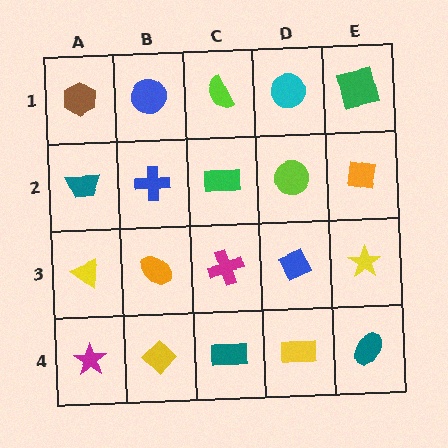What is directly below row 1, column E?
An orange square.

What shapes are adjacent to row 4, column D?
A blue diamond (row 3, column D), a teal rectangle (row 4, column C), a teal ellipse (row 4, column E).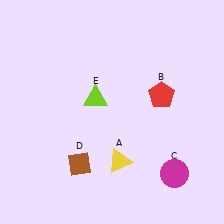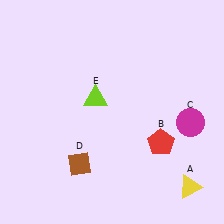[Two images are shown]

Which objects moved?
The objects that moved are: the yellow triangle (A), the red pentagon (B), the magenta circle (C).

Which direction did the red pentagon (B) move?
The red pentagon (B) moved down.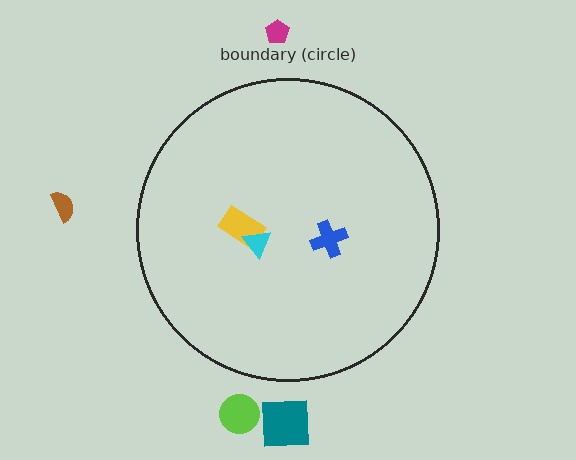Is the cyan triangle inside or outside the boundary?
Inside.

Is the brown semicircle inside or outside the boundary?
Outside.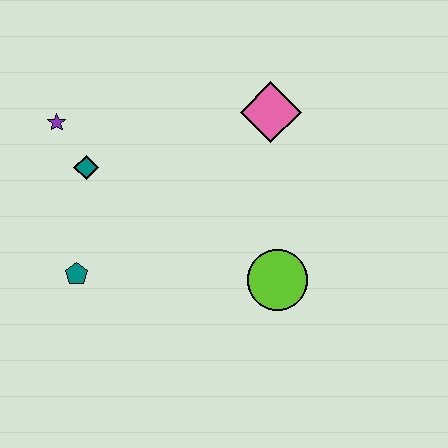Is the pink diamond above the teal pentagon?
Yes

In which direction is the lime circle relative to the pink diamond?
The lime circle is below the pink diamond.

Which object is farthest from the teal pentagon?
The pink diamond is farthest from the teal pentagon.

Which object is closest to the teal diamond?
The purple star is closest to the teal diamond.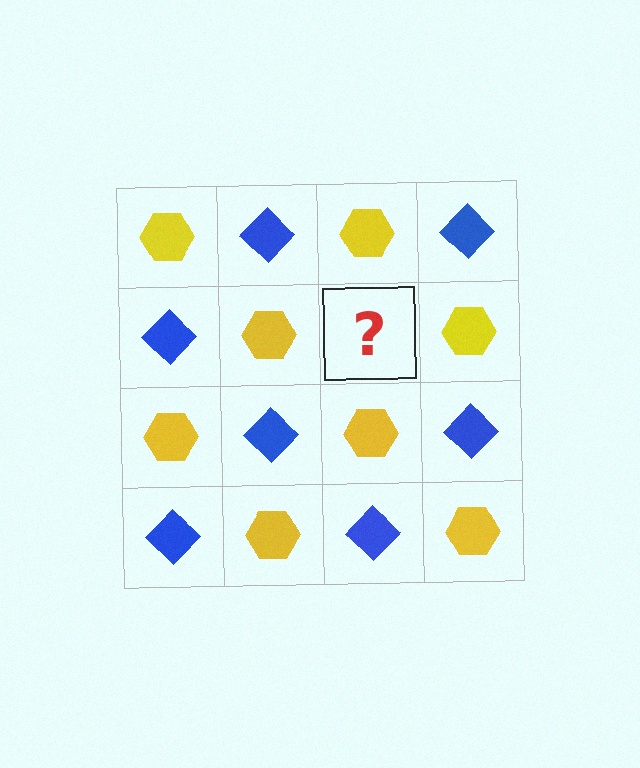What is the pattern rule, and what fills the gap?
The rule is that it alternates yellow hexagon and blue diamond in a checkerboard pattern. The gap should be filled with a blue diamond.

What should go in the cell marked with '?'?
The missing cell should contain a blue diamond.